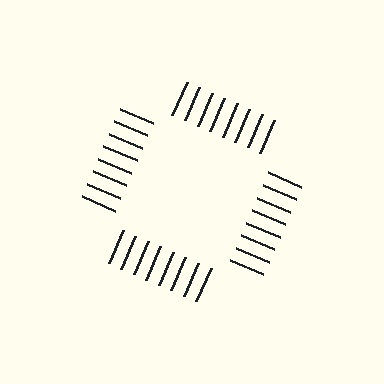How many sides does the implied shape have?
4 sides — the line-ends trace a square.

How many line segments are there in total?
32 — 8 along each of the 4 edges.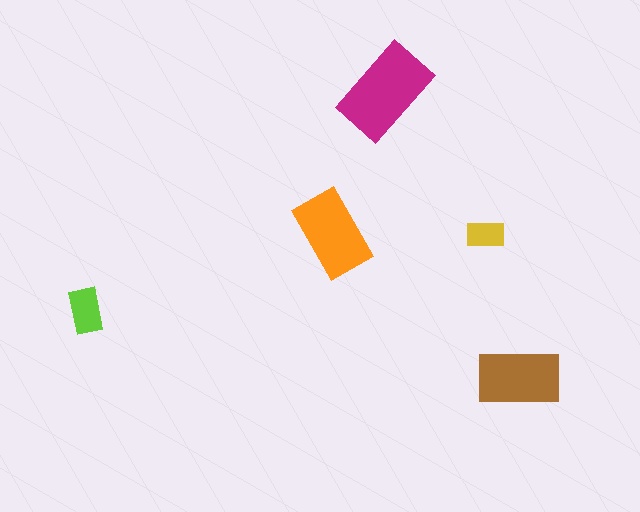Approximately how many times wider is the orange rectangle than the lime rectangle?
About 2 times wider.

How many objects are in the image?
There are 5 objects in the image.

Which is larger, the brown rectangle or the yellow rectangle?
The brown one.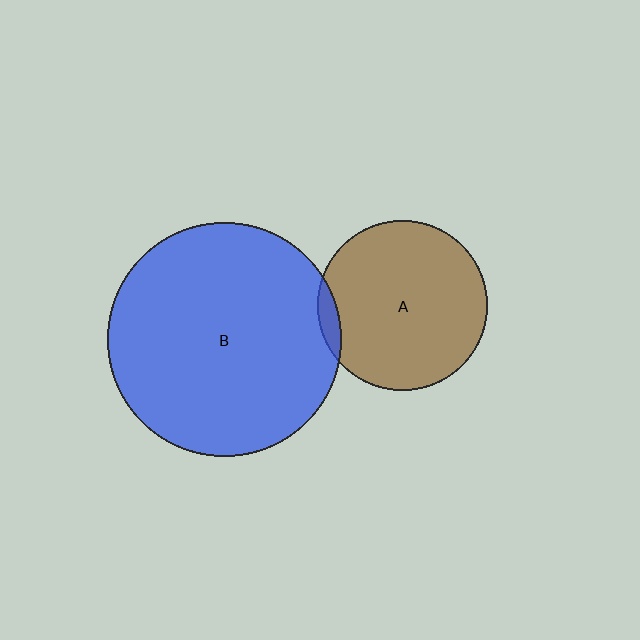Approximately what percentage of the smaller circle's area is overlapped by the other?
Approximately 5%.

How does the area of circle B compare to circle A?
Approximately 1.9 times.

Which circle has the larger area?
Circle B (blue).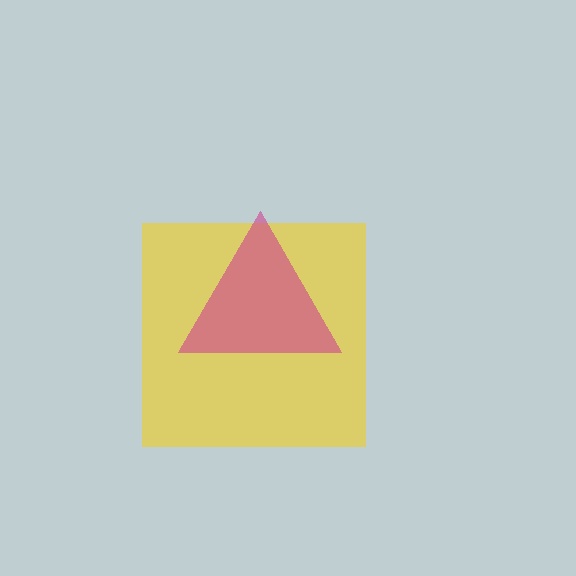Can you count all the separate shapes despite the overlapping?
Yes, there are 2 separate shapes.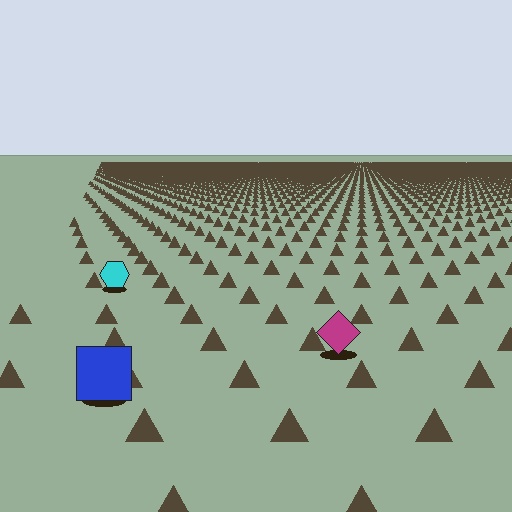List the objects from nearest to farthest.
From nearest to farthest: the blue square, the magenta diamond, the cyan hexagon.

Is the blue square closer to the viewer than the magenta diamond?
Yes. The blue square is closer — you can tell from the texture gradient: the ground texture is coarser near it.